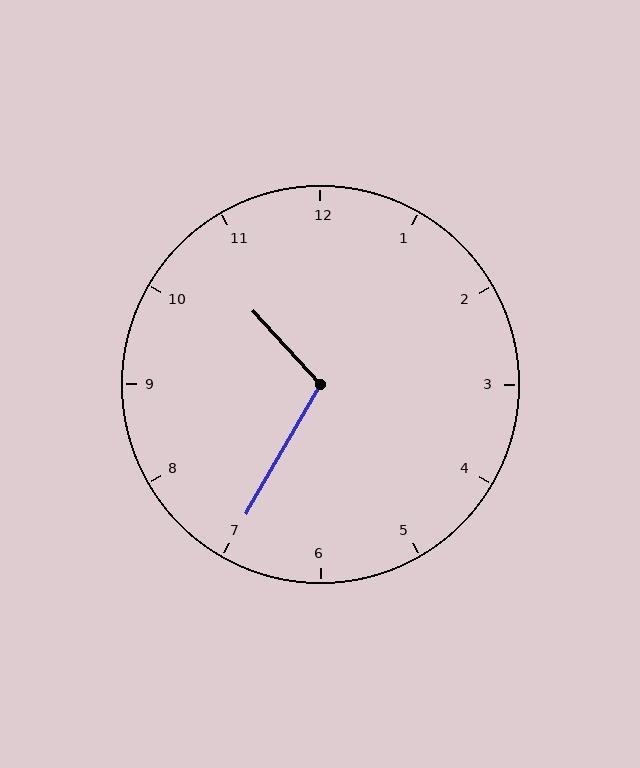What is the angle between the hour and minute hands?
Approximately 108 degrees.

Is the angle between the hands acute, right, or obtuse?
It is obtuse.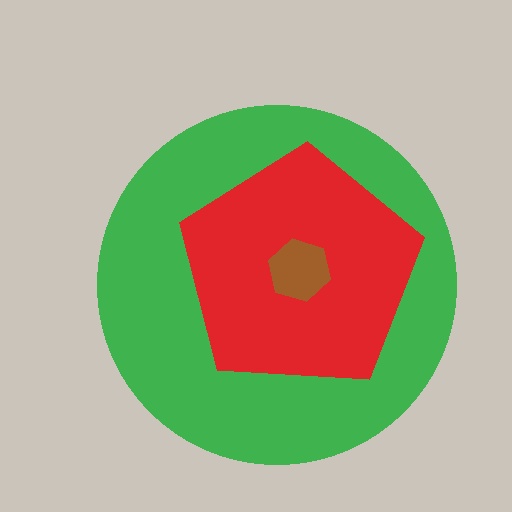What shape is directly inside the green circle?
The red pentagon.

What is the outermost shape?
The green circle.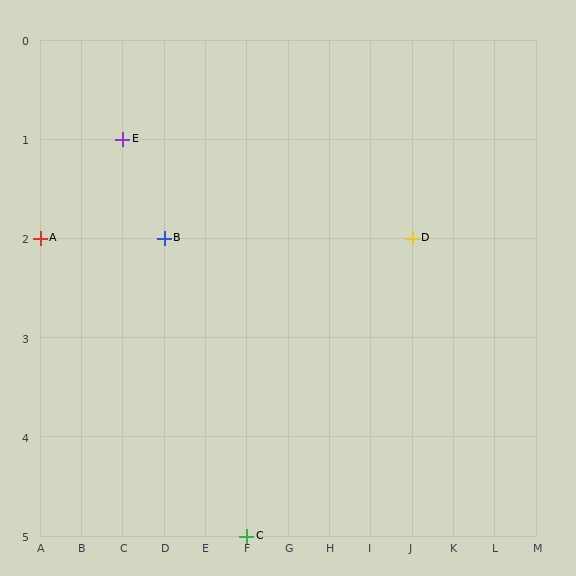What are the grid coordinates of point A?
Point A is at grid coordinates (A, 2).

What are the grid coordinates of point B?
Point B is at grid coordinates (D, 2).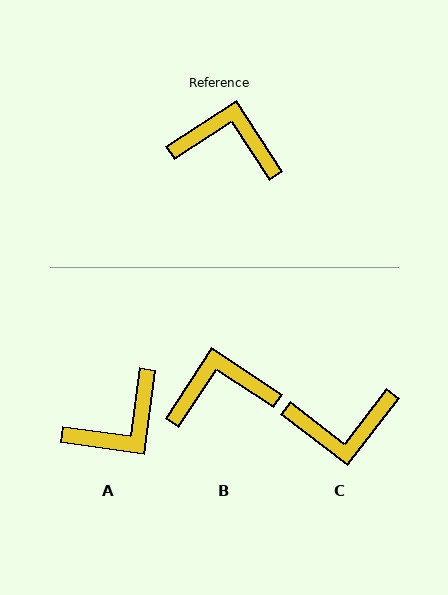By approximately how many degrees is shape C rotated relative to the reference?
Approximately 161 degrees clockwise.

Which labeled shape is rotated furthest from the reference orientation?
C, about 161 degrees away.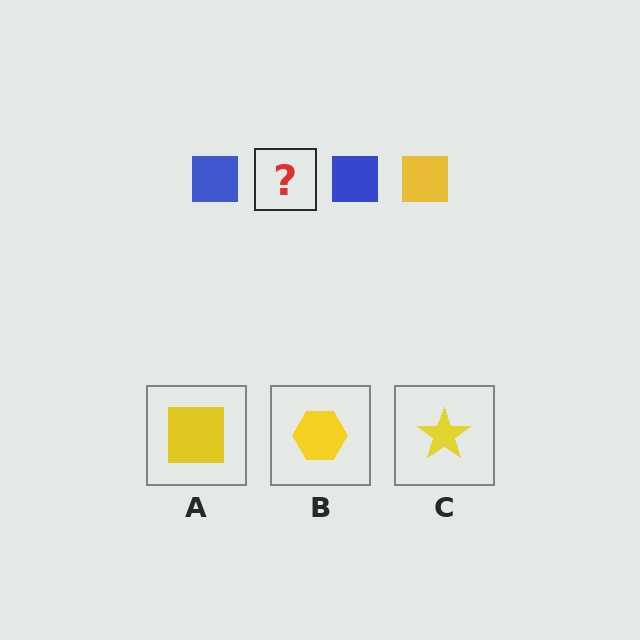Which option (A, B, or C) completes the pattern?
A.